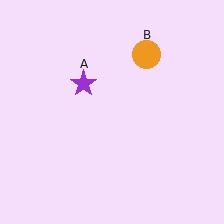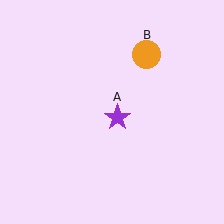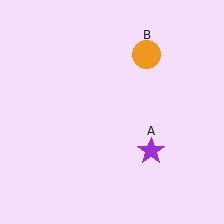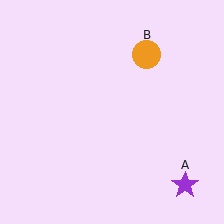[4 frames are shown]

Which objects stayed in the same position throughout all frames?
Orange circle (object B) remained stationary.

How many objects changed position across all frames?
1 object changed position: purple star (object A).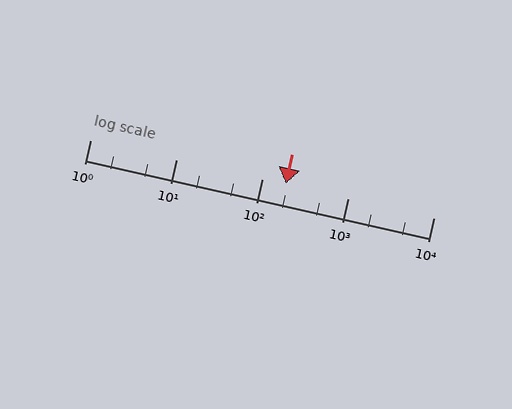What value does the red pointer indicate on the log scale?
The pointer indicates approximately 190.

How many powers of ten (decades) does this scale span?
The scale spans 4 decades, from 1 to 10000.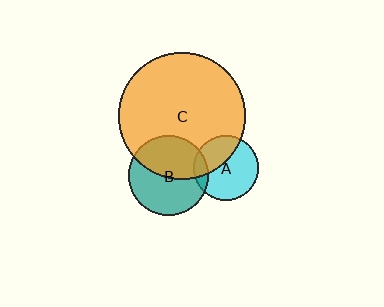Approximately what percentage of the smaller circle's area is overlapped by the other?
Approximately 35%.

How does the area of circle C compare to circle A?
Approximately 3.8 times.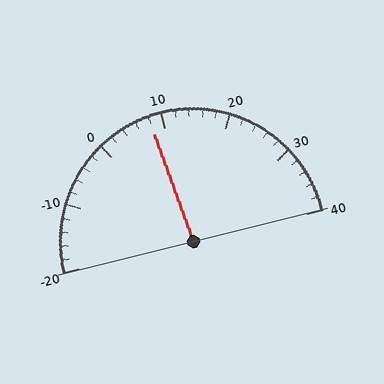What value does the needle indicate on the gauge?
The needle indicates approximately 8.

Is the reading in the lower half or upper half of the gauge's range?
The reading is in the lower half of the range (-20 to 40).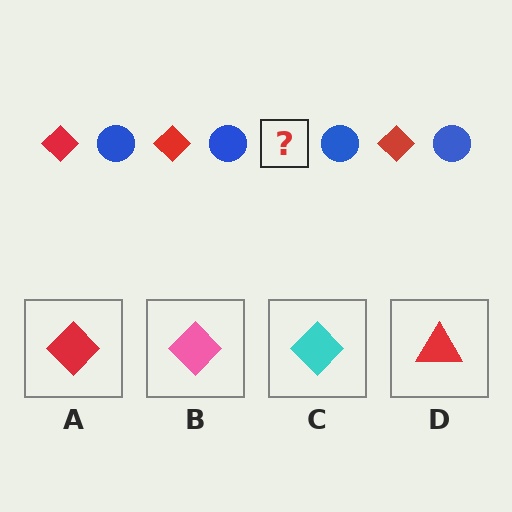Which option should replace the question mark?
Option A.